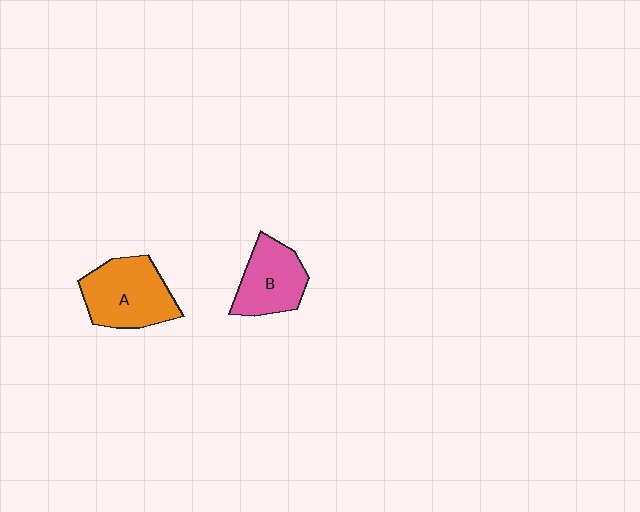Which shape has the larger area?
Shape A (orange).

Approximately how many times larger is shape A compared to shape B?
Approximately 1.3 times.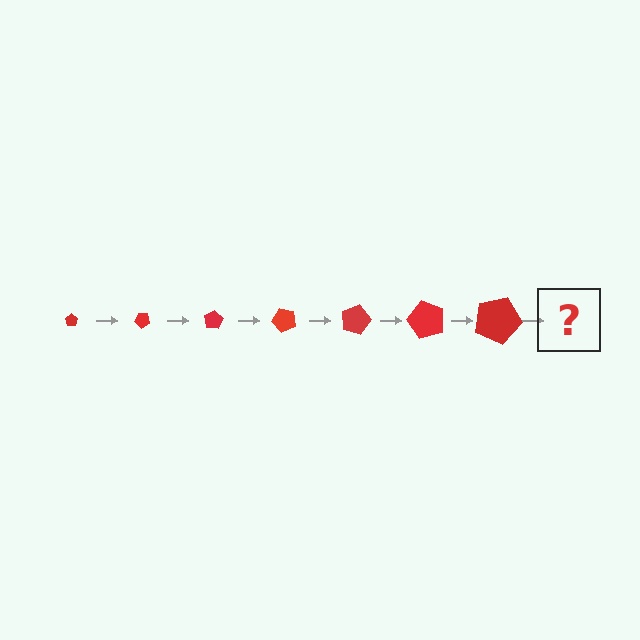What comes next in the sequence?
The next element should be a pentagon, larger than the previous one and rotated 280 degrees from the start.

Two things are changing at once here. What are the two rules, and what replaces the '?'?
The two rules are that the pentagon grows larger each step and it rotates 40 degrees each step. The '?' should be a pentagon, larger than the previous one and rotated 280 degrees from the start.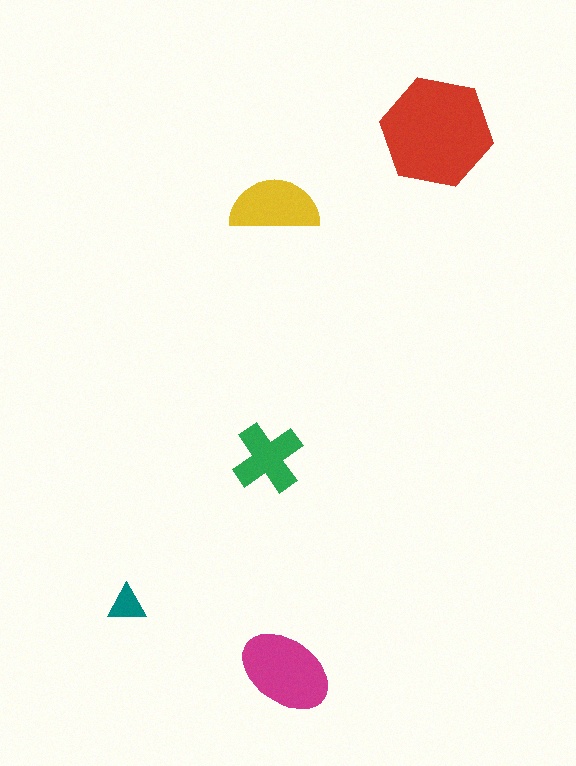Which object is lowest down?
The magenta ellipse is bottommost.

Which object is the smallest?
The teal triangle.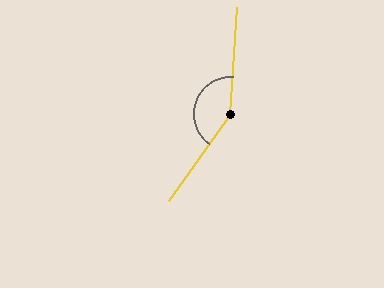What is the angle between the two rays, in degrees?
Approximately 148 degrees.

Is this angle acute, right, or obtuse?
It is obtuse.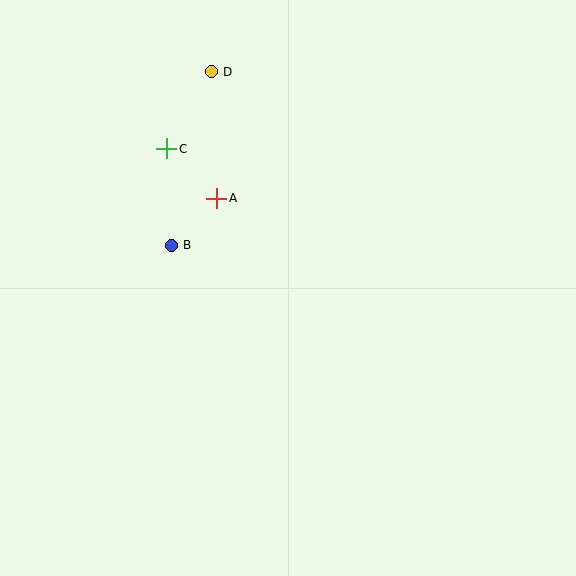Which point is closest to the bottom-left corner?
Point B is closest to the bottom-left corner.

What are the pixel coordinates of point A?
Point A is at (217, 198).